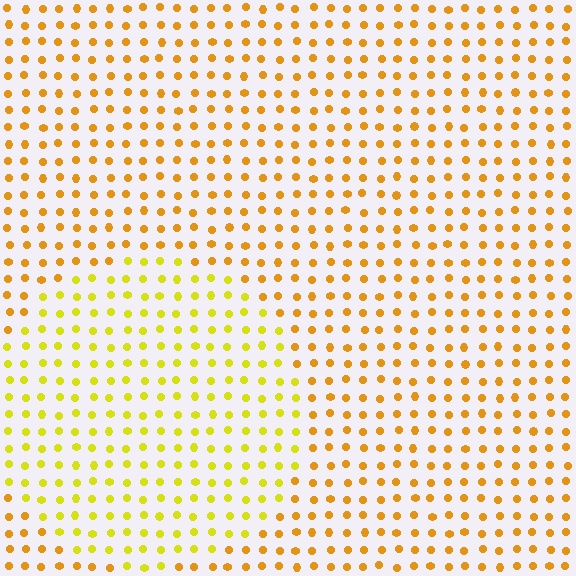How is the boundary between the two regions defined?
The boundary is defined purely by a slight shift in hue (about 26 degrees). Spacing, size, and orientation are identical on both sides.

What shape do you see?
I see a circle.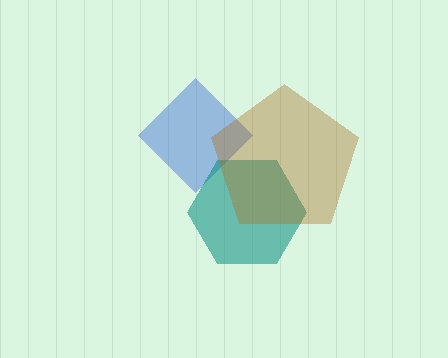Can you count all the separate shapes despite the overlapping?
Yes, there are 3 separate shapes.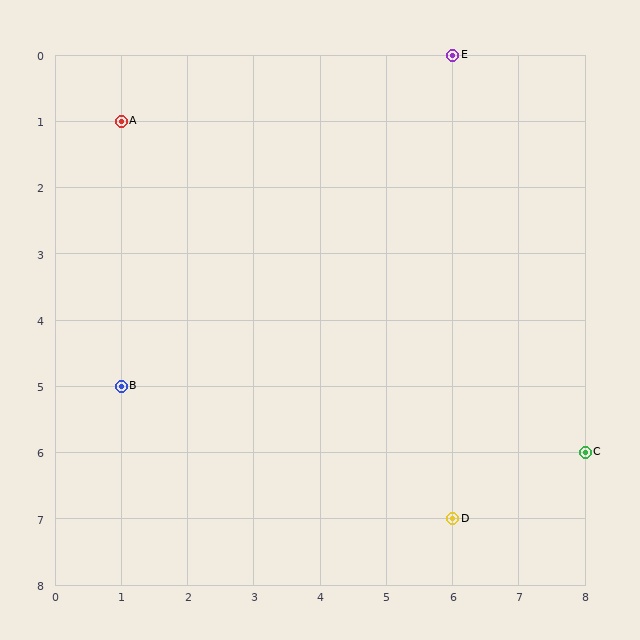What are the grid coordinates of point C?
Point C is at grid coordinates (8, 6).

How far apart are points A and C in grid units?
Points A and C are 7 columns and 5 rows apart (about 8.6 grid units diagonally).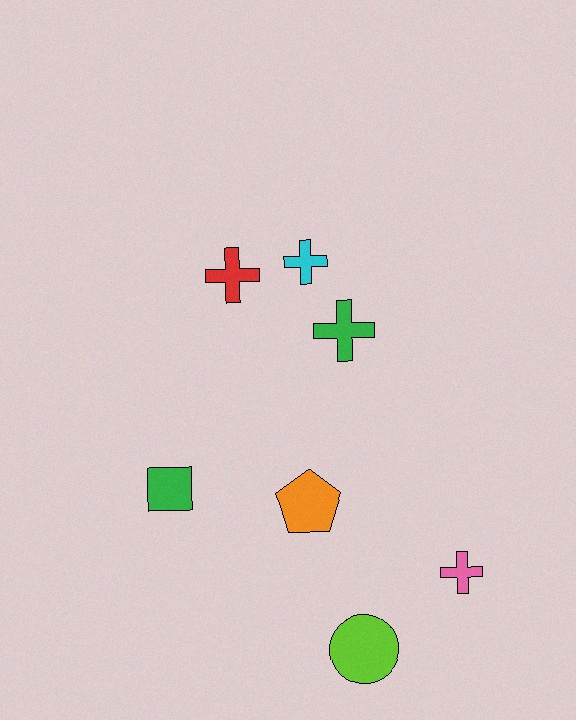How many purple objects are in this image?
There are no purple objects.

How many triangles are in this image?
There are no triangles.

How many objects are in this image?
There are 7 objects.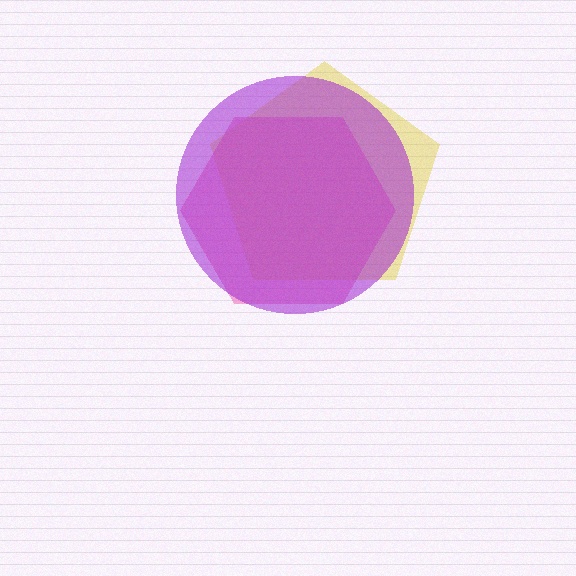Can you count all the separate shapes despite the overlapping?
Yes, there are 3 separate shapes.